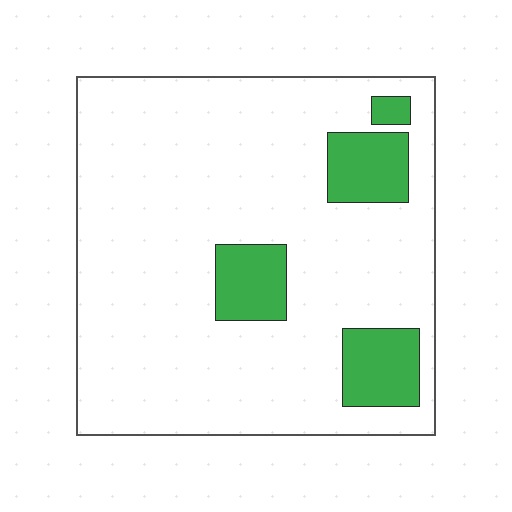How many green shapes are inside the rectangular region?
4.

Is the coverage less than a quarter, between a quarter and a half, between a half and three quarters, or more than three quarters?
Less than a quarter.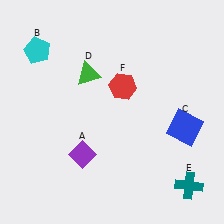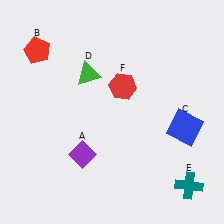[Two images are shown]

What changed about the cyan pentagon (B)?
In Image 1, B is cyan. In Image 2, it changed to red.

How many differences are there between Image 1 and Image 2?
There is 1 difference between the two images.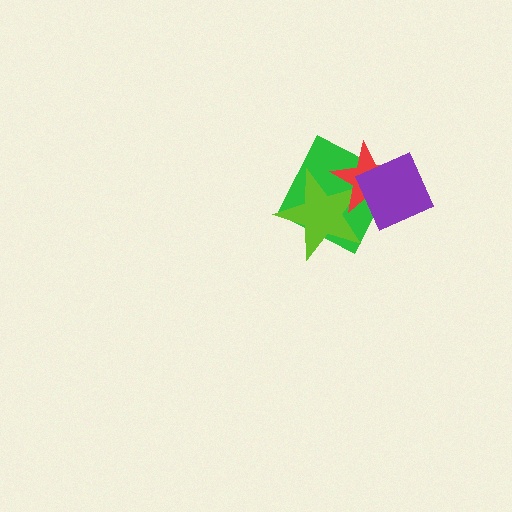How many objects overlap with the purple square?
2 objects overlap with the purple square.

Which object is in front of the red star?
The purple square is in front of the red star.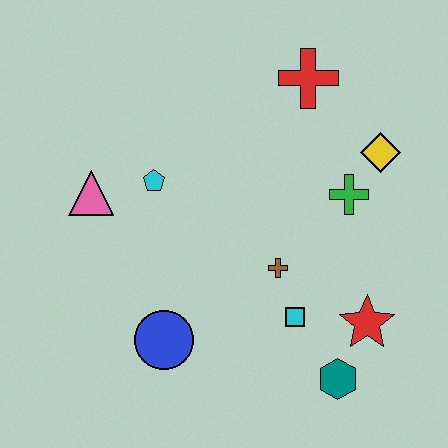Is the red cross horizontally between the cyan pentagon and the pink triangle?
No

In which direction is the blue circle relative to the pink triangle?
The blue circle is below the pink triangle.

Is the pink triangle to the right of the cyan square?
No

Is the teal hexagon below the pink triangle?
Yes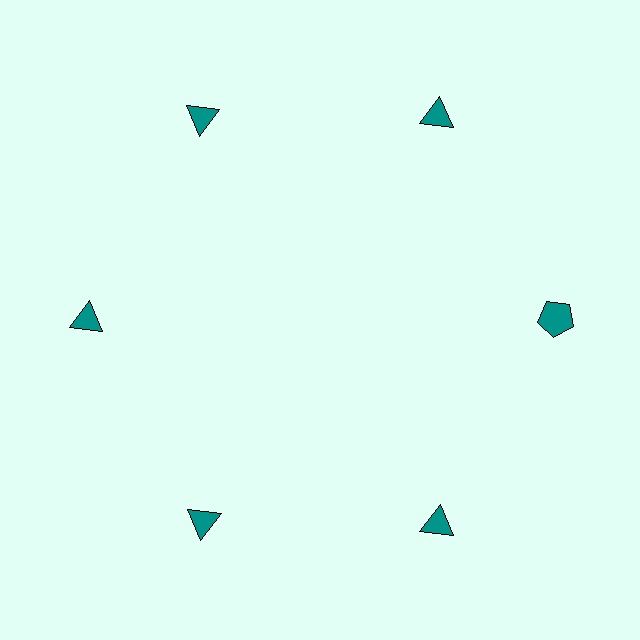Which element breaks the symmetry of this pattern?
The teal pentagon at roughly the 3 o'clock position breaks the symmetry. All other shapes are teal triangles.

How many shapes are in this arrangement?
There are 6 shapes arranged in a ring pattern.